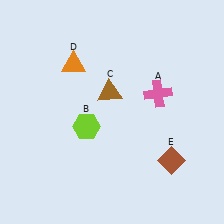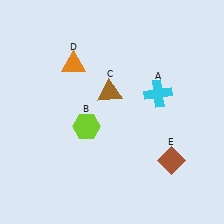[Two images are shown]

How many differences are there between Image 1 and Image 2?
There is 1 difference between the two images.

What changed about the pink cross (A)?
In Image 1, A is pink. In Image 2, it changed to cyan.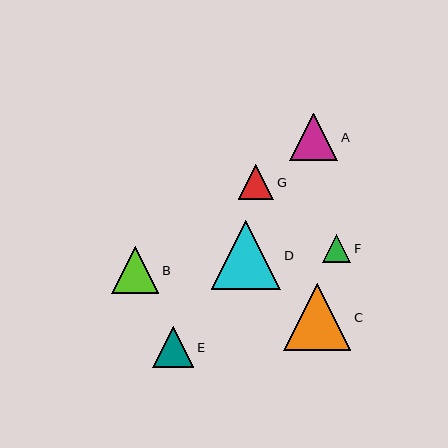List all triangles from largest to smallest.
From largest to smallest: D, C, A, B, E, G, F.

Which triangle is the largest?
Triangle D is the largest with a size of approximately 70 pixels.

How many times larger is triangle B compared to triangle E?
Triangle B is approximately 1.1 times the size of triangle E.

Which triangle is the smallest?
Triangle F is the smallest with a size of approximately 28 pixels.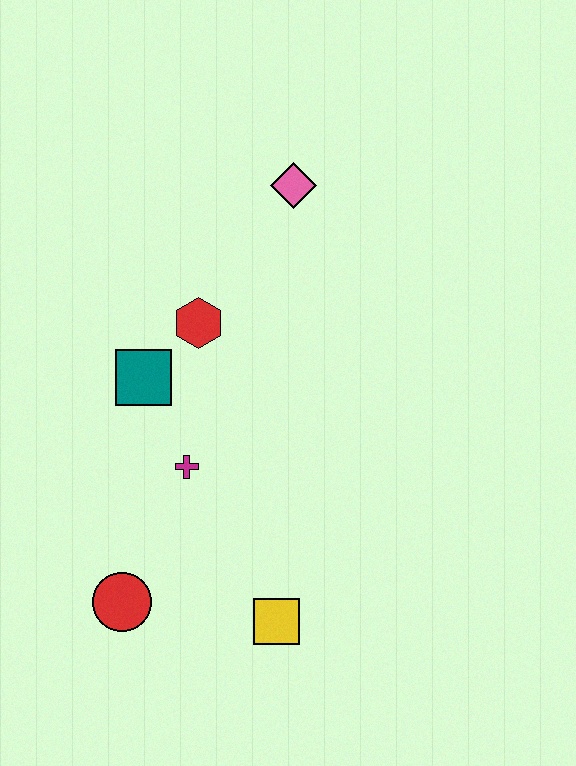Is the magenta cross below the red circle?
No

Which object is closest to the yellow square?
The red circle is closest to the yellow square.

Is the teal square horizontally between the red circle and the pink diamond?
Yes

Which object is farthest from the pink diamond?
The red circle is farthest from the pink diamond.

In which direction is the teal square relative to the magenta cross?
The teal square is above the magenta cross.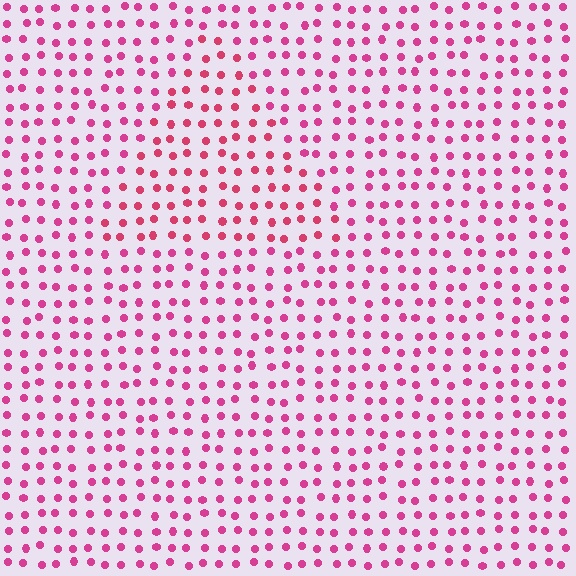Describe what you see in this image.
The image is filled with small magenta elements in a uniform arrangement. A triangle-shaped region is visible where the elements are tinted to a slightly different hue, forming a subtle color boundary.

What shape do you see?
I see a triangle.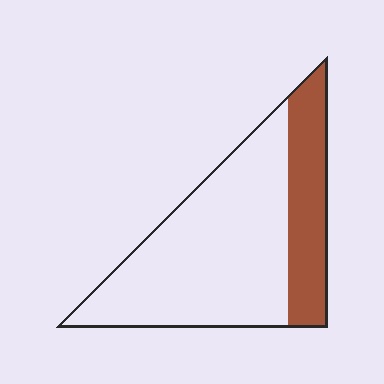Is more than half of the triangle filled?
No.